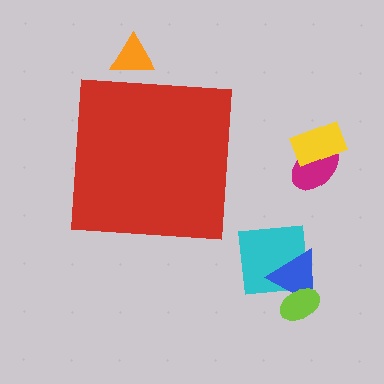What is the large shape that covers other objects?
A red square.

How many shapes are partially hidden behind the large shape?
1 shape is partially hidden.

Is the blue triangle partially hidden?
No, the blue triangle is fully visible.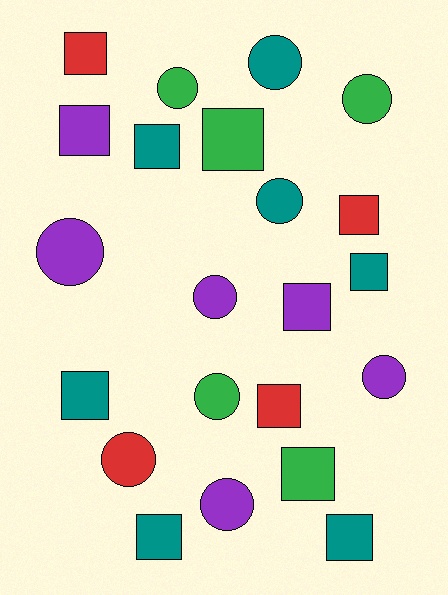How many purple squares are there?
There are 2 purple squares.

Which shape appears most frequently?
Square, with 12 objects.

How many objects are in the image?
There are 22 objects.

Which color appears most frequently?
Teal, with 7 objects.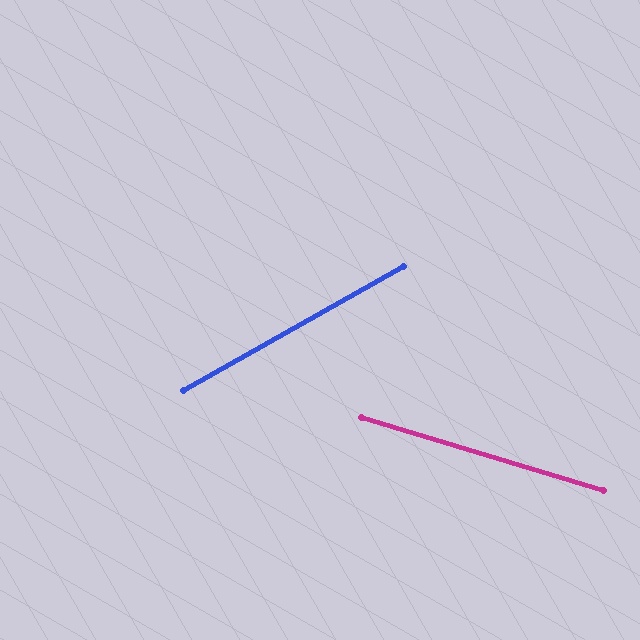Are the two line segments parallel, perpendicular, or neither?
Neither parallel nor perpendicular — they differ by about 46°.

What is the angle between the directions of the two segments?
Approximately 46 degrees.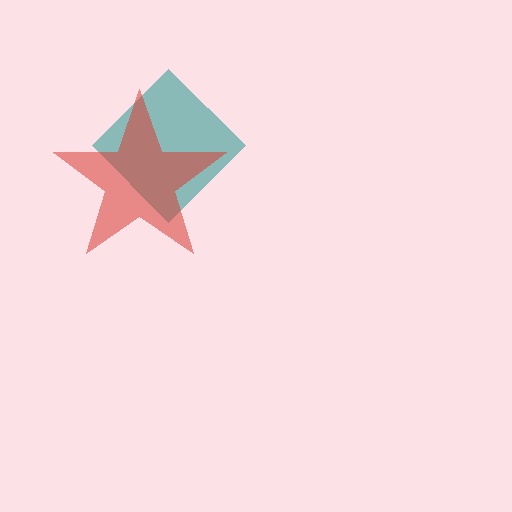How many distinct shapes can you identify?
There are 2 distinct shapes: a teal diamond, a red star.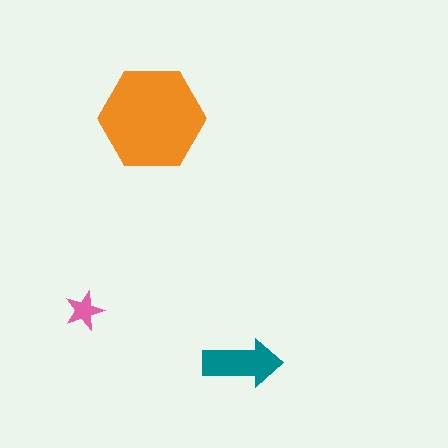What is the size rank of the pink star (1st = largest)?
3rd.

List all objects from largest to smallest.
The orange hexagon, the teal arrow, the pink star.